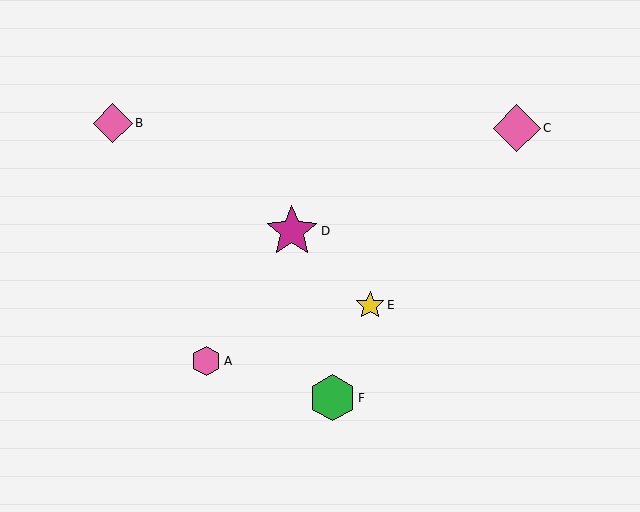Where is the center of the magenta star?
The center of the magenta star is at (292, 231).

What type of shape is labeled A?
Shape A is a pink hexagon.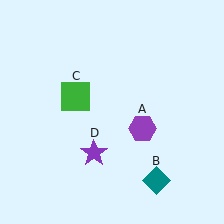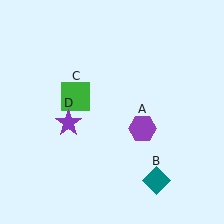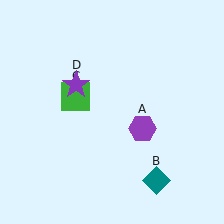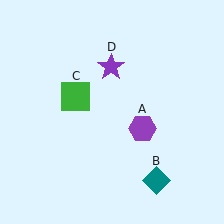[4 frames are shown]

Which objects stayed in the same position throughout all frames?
Purple hexagon (object A) and teal diamond (object B) and green square (object C) remained stationary.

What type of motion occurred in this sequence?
The purple star (object D) rotated clockwise around the center of the scene.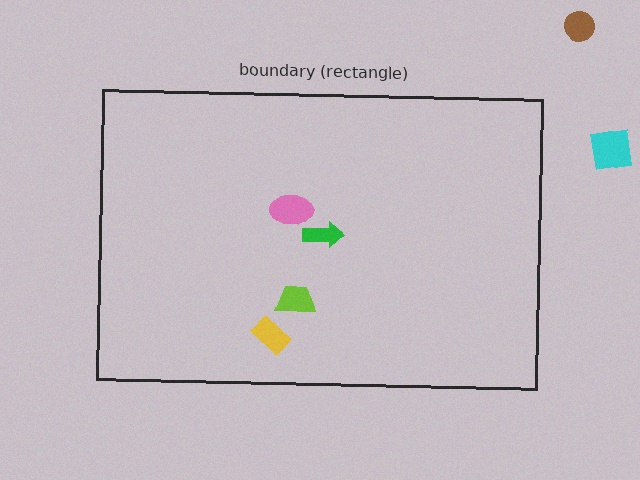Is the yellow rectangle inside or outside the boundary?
Inside.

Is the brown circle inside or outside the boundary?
Outside.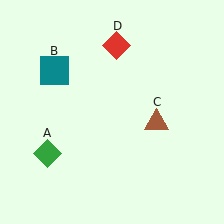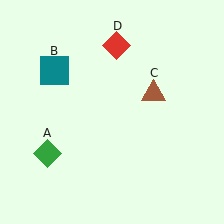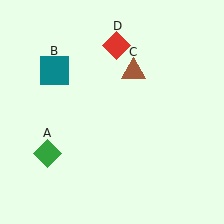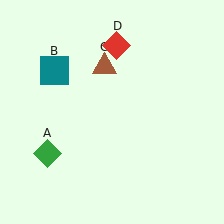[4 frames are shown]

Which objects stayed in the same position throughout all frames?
Green diamond (object A) and teal square (object B) and red diamond (object D) remained stationary.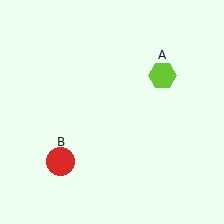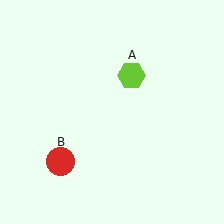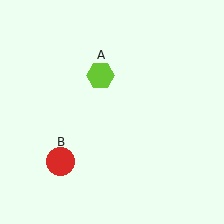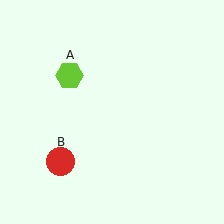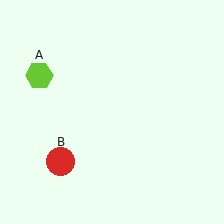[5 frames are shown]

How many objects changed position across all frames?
1 object changed position: lime hexagon (object A).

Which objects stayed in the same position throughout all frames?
Red circle (object B) remained stationary.